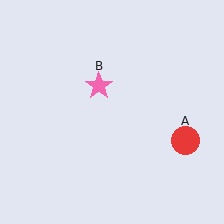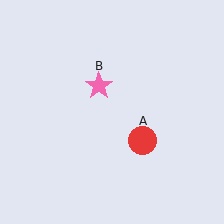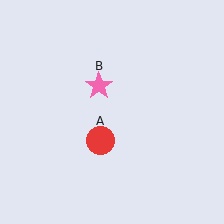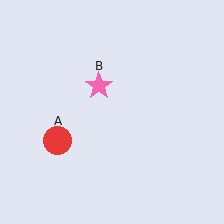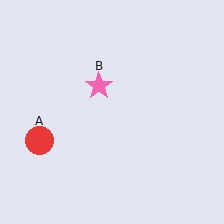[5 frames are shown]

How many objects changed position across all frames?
1 object changed position: red circle (object A).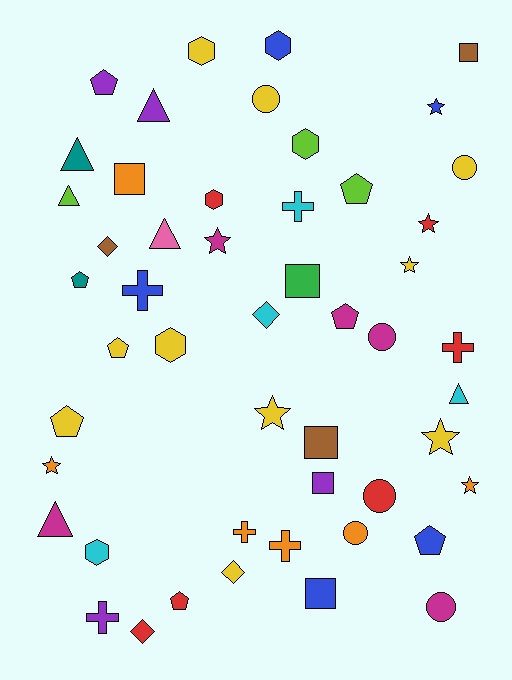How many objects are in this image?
There are 50 objects.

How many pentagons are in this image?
There are 8 pentagons.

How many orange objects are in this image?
There are 6 orange objects.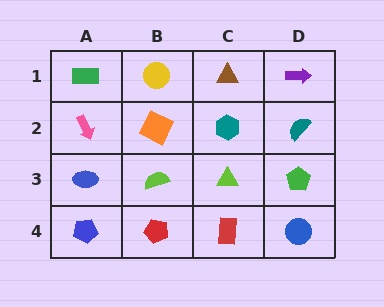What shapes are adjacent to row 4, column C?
A lime triangle (row 3, column C), a red pentagon (row 4, column B), a blue circle (row 4, column D).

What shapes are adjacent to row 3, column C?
A teal hexagon (row 2, column C), a red rectangle (row 4, column C), a lime semicircle (row 3, column B), a green pentagon (row 3, column D).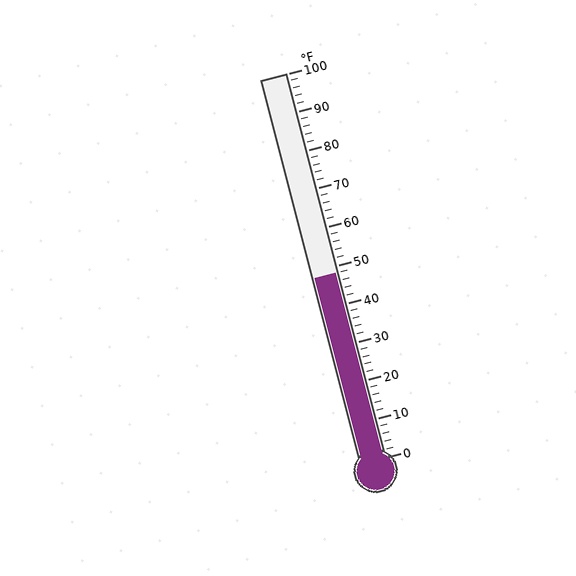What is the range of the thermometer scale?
The thermometer scale ranges from 0°F to 100°F.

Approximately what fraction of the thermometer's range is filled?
The thermometer is filled to approximately 50% of its range.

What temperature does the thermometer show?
The thermometer shows approximately 48°F.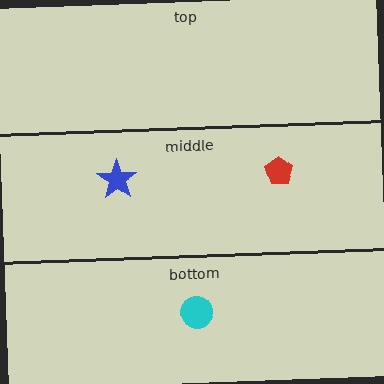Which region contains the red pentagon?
The middle region.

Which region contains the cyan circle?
The bottom region.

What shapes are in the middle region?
The red pentagon, the blue star.